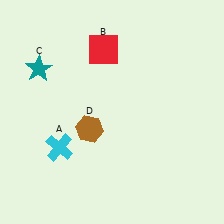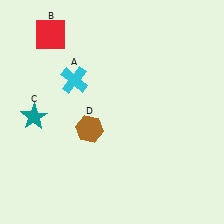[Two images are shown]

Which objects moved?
The objects that moved are: the cyan cross (A), the red square (B), the teal star (C).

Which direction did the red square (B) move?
The red square (B) moved left.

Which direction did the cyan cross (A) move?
The cyan cross (A) moved up.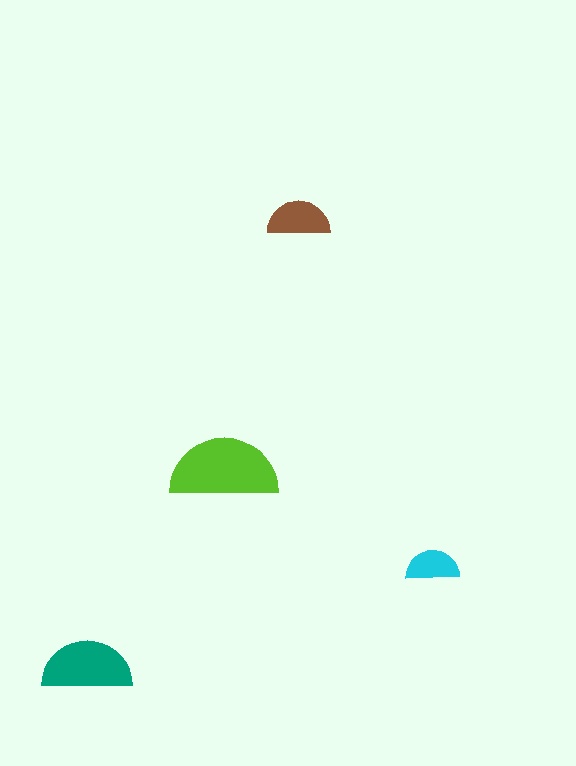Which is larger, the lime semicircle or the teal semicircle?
The lime one.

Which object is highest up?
The brown semicircle is topmost.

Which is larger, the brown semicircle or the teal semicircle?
The teal one.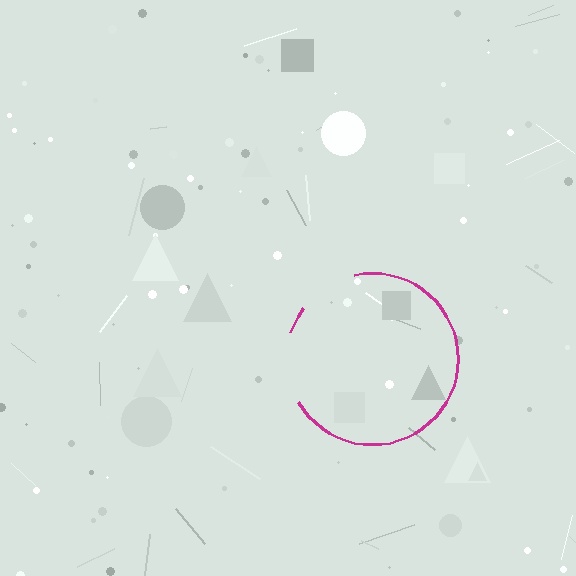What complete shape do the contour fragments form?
The contour fragments form a circle.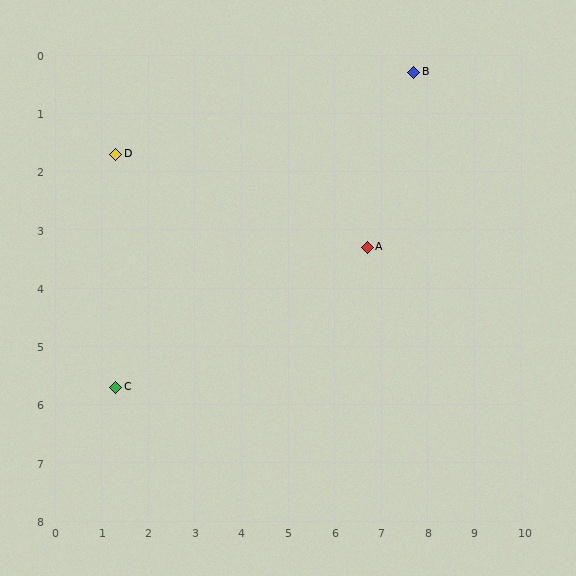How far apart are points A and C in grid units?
Points A and C are about 5.9 grid units apart.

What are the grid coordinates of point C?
Point C is at approximately (1.3, 5.7).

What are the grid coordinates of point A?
Point A is at approximately (6.7, 3.3).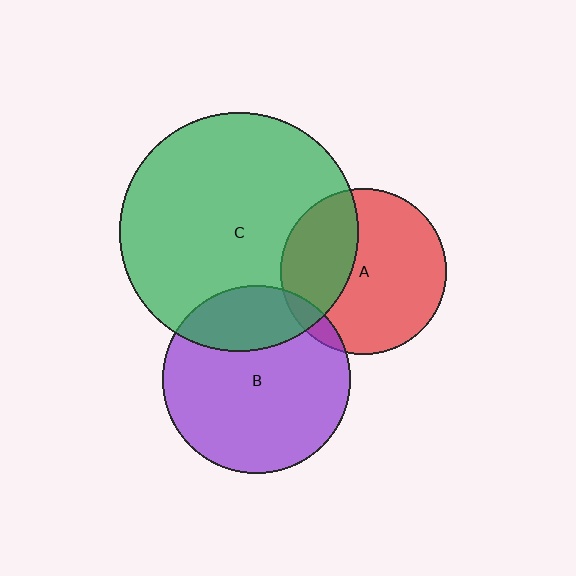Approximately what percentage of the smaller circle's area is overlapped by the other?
Approximately 5%.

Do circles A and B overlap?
Yes.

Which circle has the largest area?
Circle C (green).